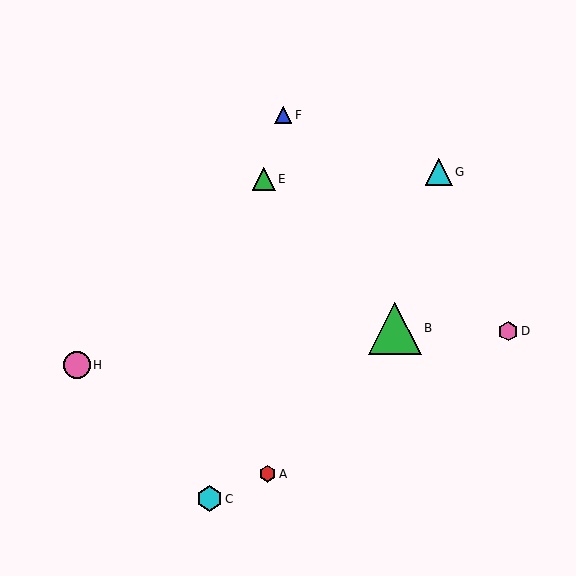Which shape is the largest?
The green triangle (labeled B) is the largest.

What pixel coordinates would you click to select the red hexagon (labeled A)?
Click at (268, 474) to select the red hexagon A.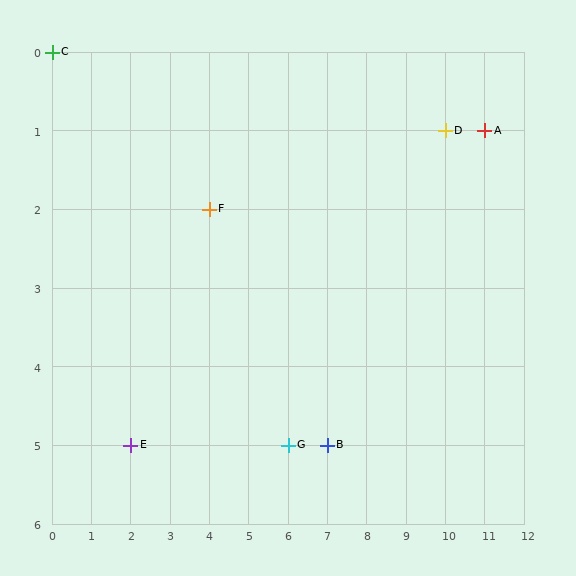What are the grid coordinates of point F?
Point F is at grid coordinates (4, 2).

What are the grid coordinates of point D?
Point D is at grid coordinates (10, 1).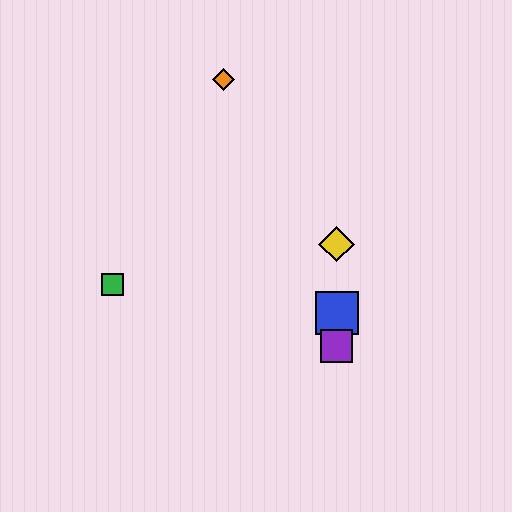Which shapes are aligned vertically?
The red square, the blue square, the yellow diamond, the purple square are aligned vertically.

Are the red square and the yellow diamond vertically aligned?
Yes, both are at x≈337.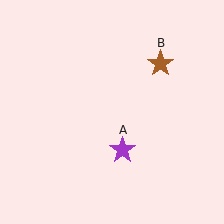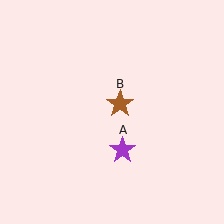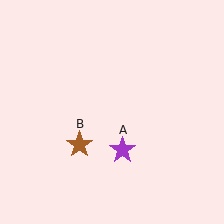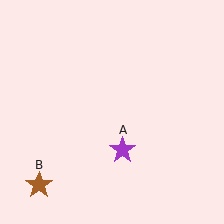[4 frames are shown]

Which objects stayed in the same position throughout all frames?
Purple star (object A) remained stationary.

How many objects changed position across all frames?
1 object changed position: brown star (object B).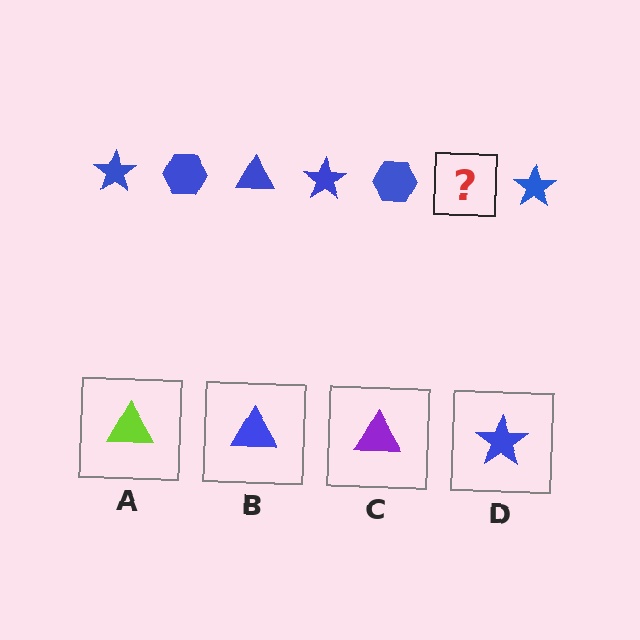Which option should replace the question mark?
Option B.